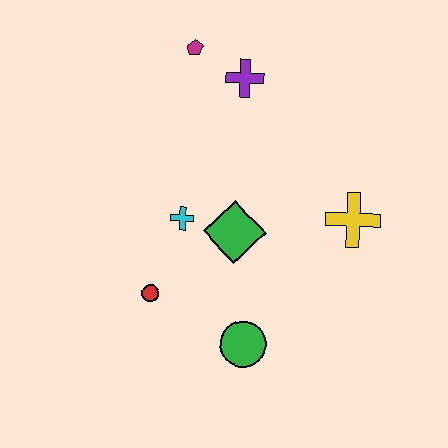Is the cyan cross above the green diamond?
Yes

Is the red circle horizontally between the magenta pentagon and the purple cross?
No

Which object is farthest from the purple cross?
The green circle is farthest from the purple cross.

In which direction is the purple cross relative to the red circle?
The purple cross is above the red circle.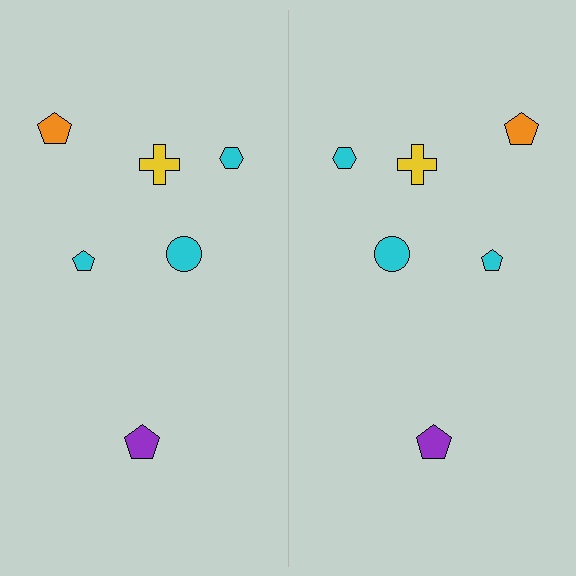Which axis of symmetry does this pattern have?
The pattern has a vertical axis of symmetry running through the center of the image.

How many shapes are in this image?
There are 12 shapes in this image.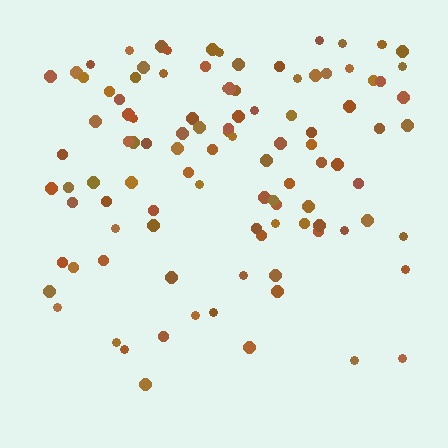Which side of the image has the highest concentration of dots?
The top.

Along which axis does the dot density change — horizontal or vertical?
Vertical.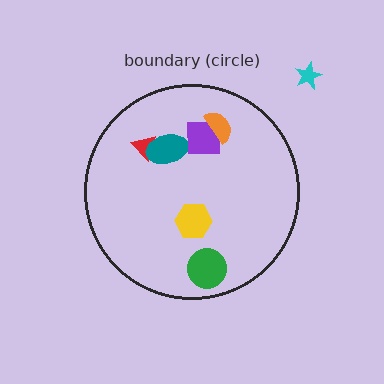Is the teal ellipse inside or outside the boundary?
Inside.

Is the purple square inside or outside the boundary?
Inside.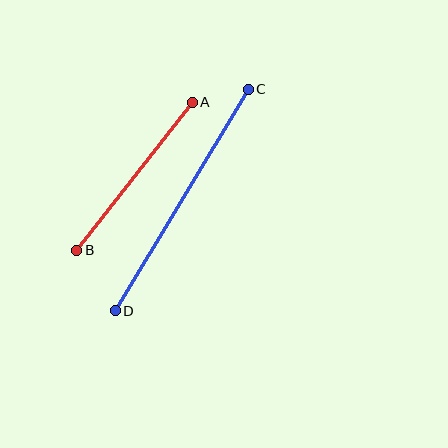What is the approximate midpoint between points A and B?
The midpoint is at approximately (134, 176) pixels.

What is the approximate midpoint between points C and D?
The midpoint is at approximately (182, 200) pixels.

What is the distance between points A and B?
The distance is approximately 188 pixels.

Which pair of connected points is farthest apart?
Points C and D are farthest apart.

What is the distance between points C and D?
The distance is approximately 258 pixels.